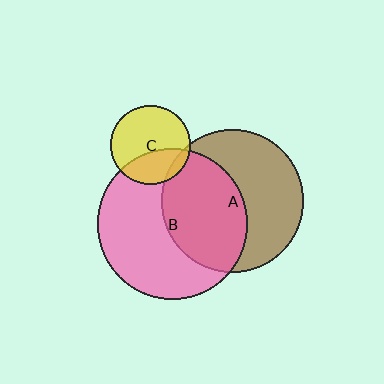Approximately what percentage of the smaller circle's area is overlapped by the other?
Approximately 50%.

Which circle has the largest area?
Circle B (pink).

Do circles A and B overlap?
Yes.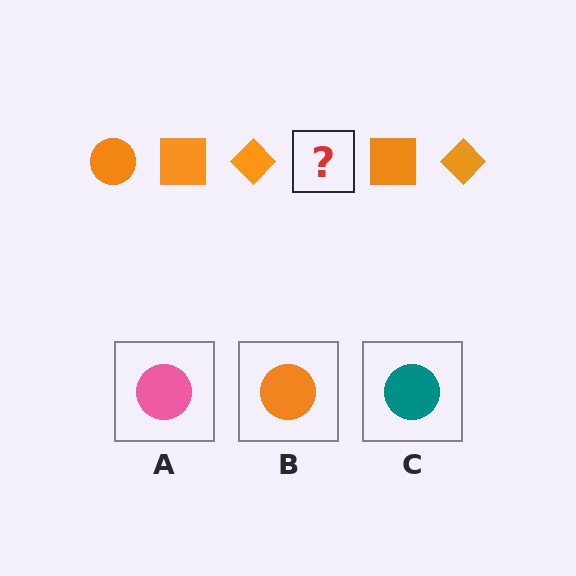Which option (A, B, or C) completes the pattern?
B.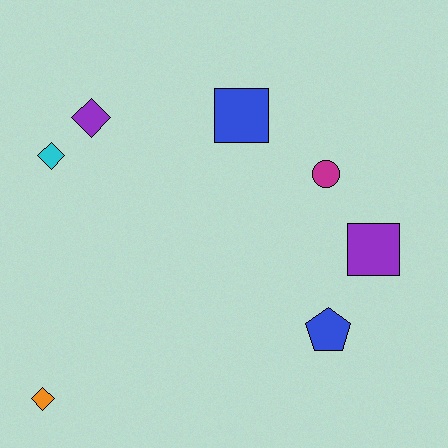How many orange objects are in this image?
There is 1 orange object.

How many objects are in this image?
There are 7 objects.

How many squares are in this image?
There are 2 squares.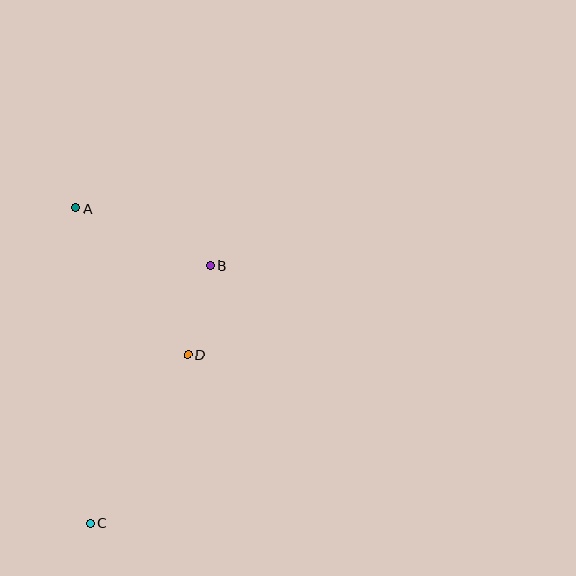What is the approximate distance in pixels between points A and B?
The distance between A and B is approximately 147 pixels.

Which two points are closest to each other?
Points B and D are closest to each other.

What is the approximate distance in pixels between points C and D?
The distance between C and D is approximately 194 pixels.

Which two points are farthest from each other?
Points A and C are farthest from each other.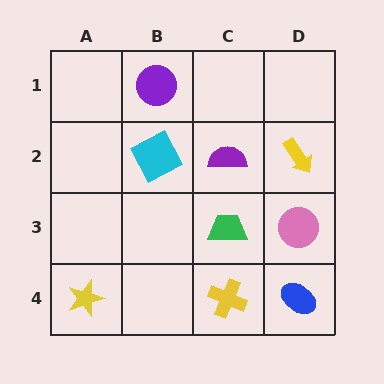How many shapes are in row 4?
3 shapes.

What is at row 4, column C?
A yellow cross.